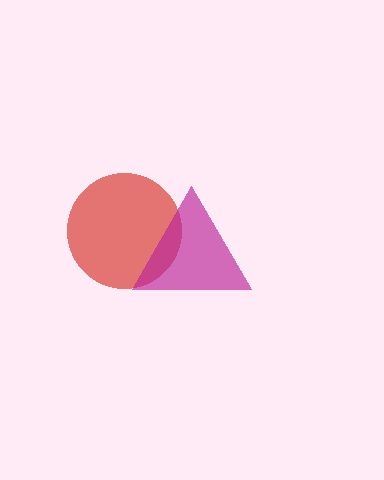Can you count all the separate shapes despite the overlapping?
Yes, there are 2 separate shapes.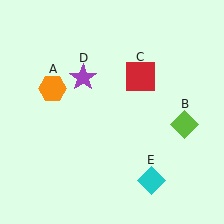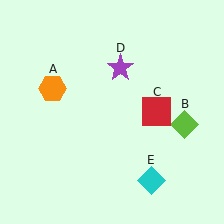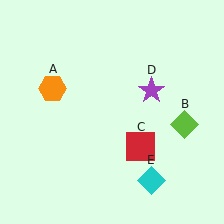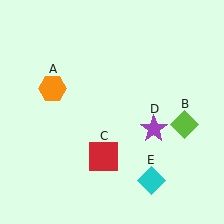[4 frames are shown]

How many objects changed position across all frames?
2 objects changed position: red square (object C), purple star (object D).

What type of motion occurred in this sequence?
The red square (object C), purple star (object D) rotated clockwise around the center of the scene.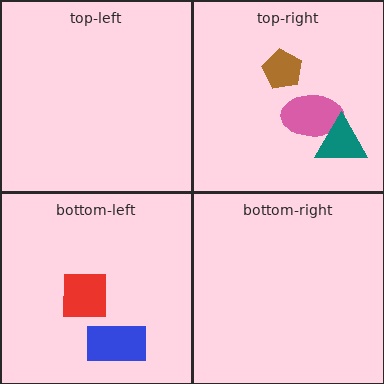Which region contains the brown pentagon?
The top-right region.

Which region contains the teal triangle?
The top-right region.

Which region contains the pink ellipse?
The top-right region.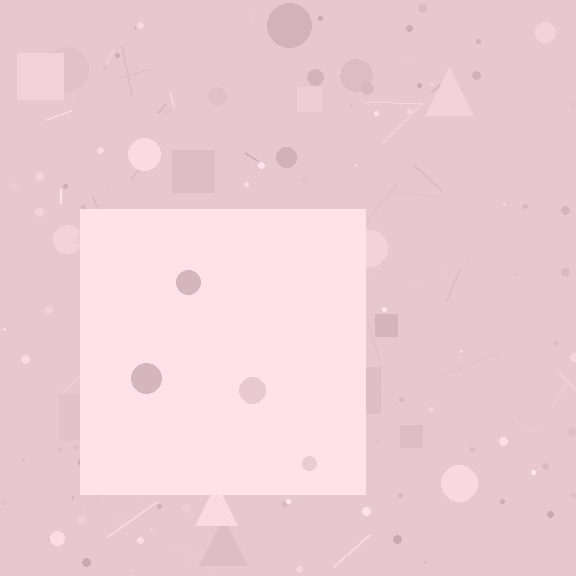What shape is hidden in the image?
A square is hidden in the image.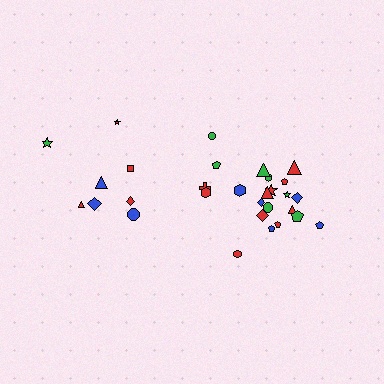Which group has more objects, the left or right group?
The right group.